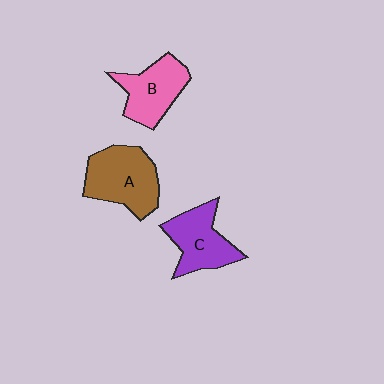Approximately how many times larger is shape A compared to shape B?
Approximately 1.2 times.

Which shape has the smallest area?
Shape B (pink).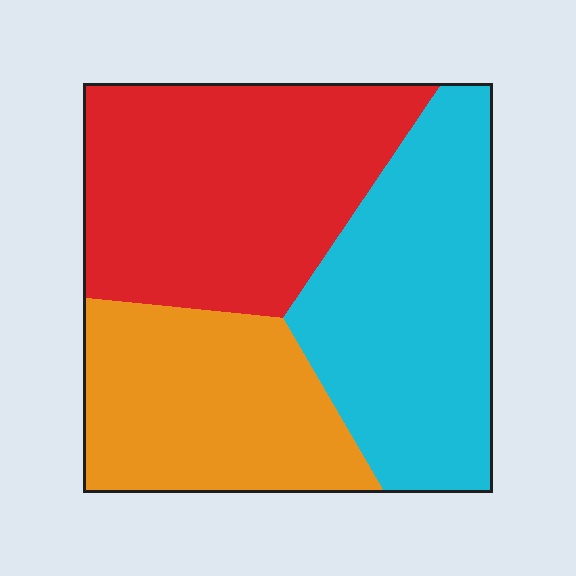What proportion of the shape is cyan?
Cyan covers 35% of the shape.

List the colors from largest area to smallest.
From largest to smallest: red, cyan, orange.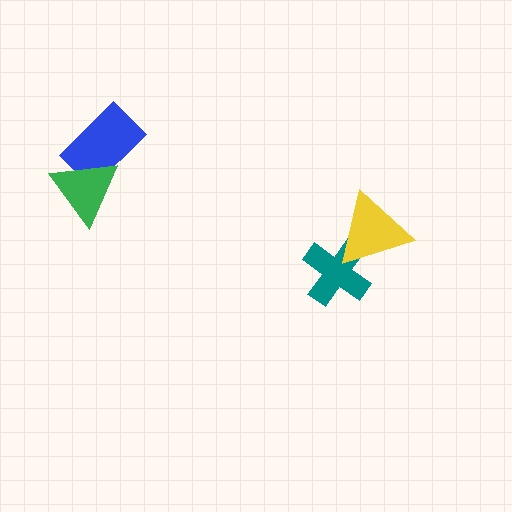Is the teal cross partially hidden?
Yes, it is partially covered by another shape.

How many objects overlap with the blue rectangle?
1 object overlaps with the blue rectangle.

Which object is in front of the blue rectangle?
The green triangle is in front of the blue rectangle.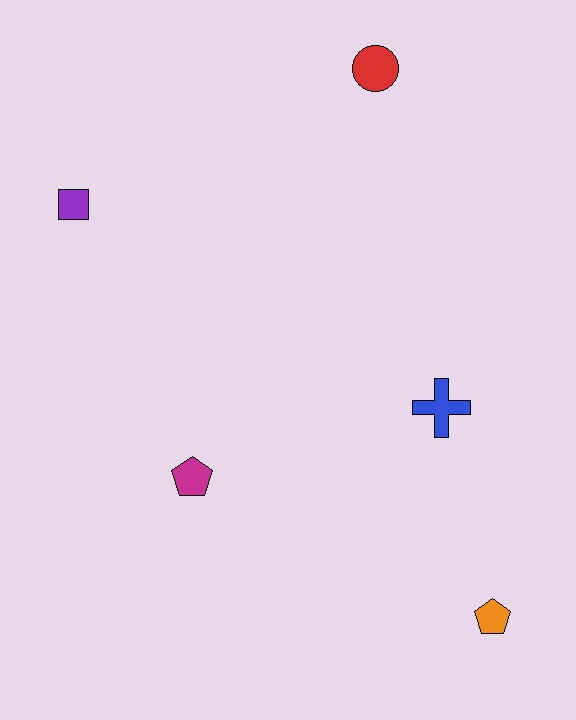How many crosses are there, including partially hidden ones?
There is 1 cross.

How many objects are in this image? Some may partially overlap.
There are 5 objects.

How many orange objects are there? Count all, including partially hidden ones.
There is 1 orange object.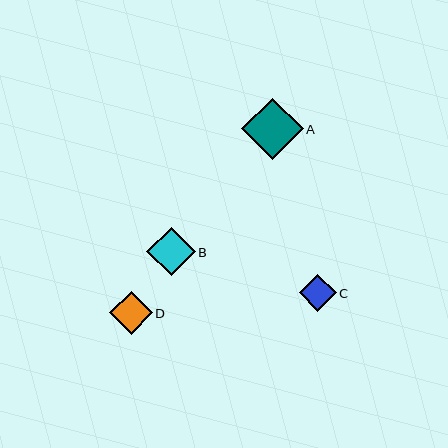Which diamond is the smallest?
Diamond C is the smallest with a size of approximately 36 pixels.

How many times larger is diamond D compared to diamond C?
Diamond D is approximately 1.2 times the size of diamond C.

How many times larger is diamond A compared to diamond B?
Diamond A is approximately 1.3 times the size of diamond B.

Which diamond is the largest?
Diamond A is the largest with a size of approximately 62 pixels.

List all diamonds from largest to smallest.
From largest to smallest: A, B, D, C.